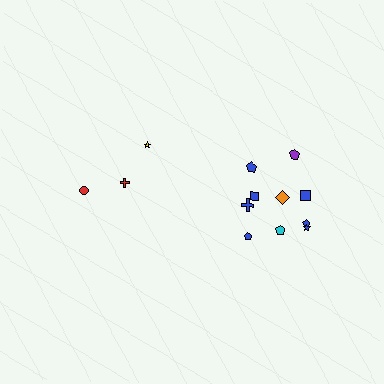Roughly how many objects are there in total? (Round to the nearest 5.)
Roughly 15 objects in total.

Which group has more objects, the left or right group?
The right group.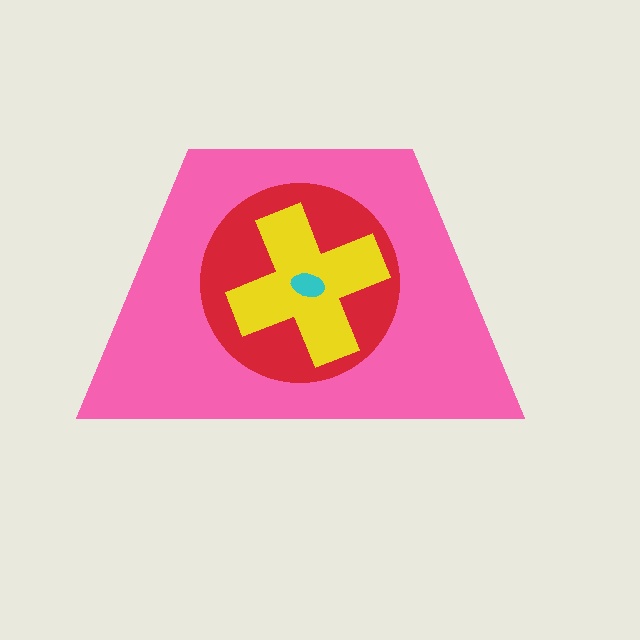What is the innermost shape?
The cyan ellipse.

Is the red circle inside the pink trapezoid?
Yes.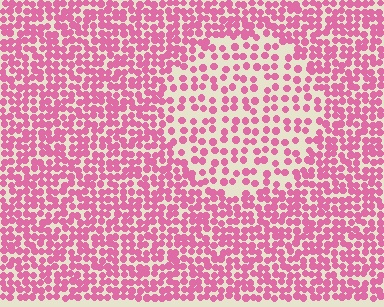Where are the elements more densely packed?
The elements are more densely packed outside the circle boundary.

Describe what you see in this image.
The image contains small pink elements arranged at two different densities. A circle-shaped region is visible where the elements are less densely packed than the surrounding area.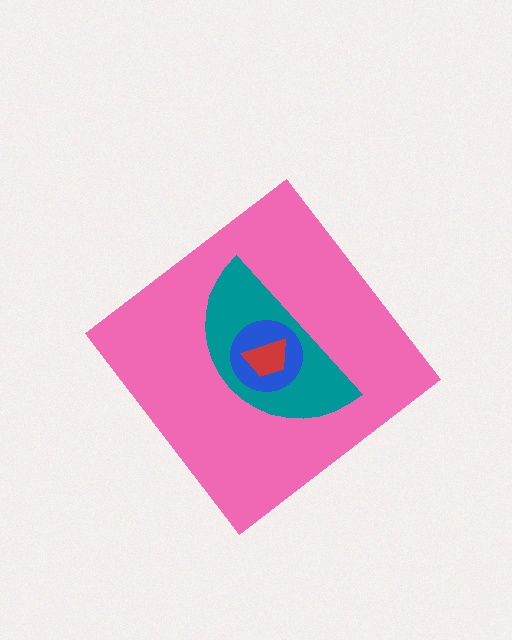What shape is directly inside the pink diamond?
The teal semicircle.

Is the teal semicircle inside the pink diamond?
Yes.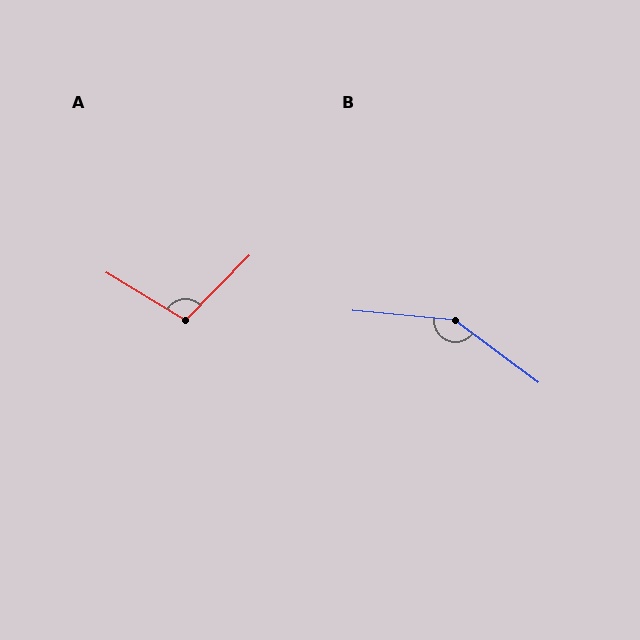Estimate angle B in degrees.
Approximately 149 degrees.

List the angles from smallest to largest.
A (103°), B (149°).